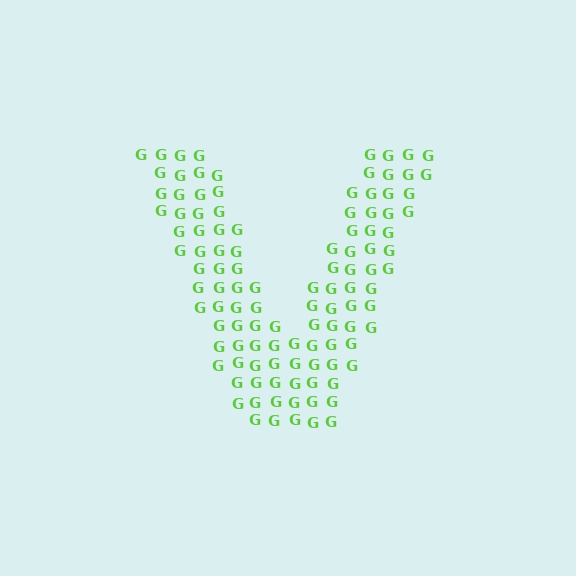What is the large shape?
The large shape is the letter V.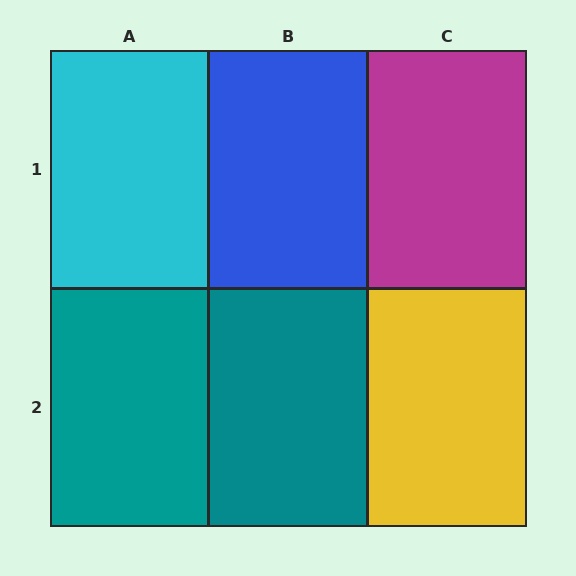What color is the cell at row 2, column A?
Teal.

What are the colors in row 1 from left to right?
Cyan, blue, magenta.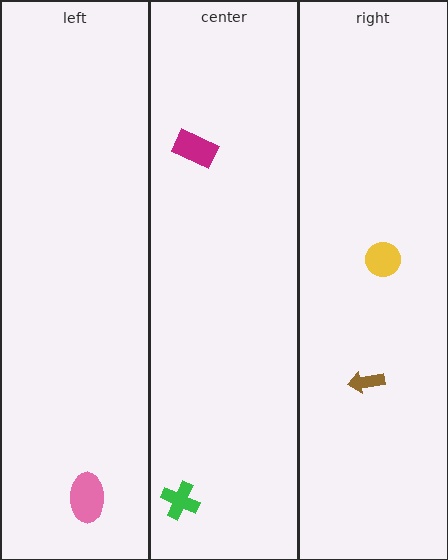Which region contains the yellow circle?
The right region.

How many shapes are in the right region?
2.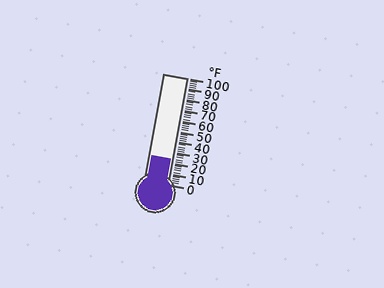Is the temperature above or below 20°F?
The temperature is above 20°F.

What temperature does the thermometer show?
The thermometer shows approximately 24°F.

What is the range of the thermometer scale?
The thermometer scale ranges from 0°F to 100°F.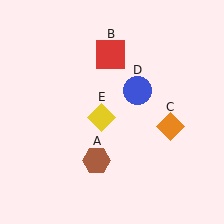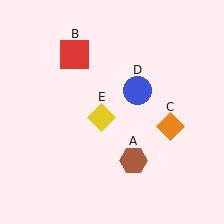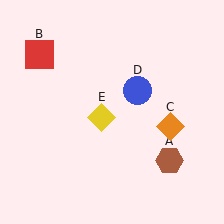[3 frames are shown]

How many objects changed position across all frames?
2 objects changed position: brown hexagon (object A), red square (object B).